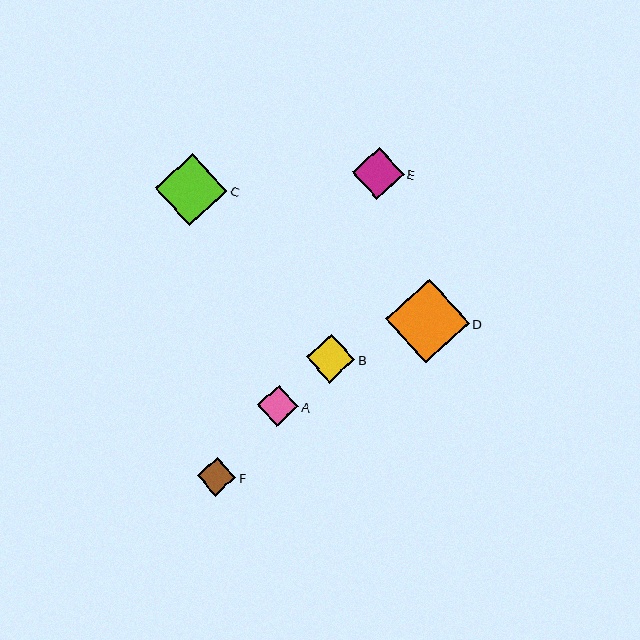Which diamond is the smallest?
Diamond F is the smallest with a size of approximately 38 pixels.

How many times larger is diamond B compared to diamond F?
Diamond B is approximately 1.3 times the size of diamond F.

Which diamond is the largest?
Diamond D is the largest with a size of approximately 84 pixels.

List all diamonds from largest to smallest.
From largest to smallest: D, C, E, B, A, F.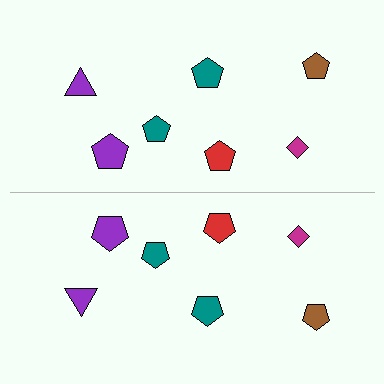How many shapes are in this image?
There are 14 shapes in this image.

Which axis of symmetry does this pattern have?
The pattern has a horizontal axis of symmetry running through the center of the image.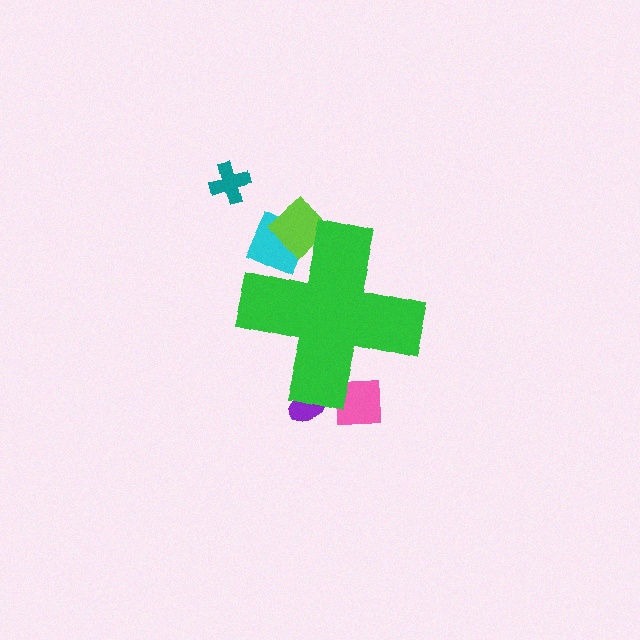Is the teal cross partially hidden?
No, the teal cross is fully visible.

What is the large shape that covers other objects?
A green cross.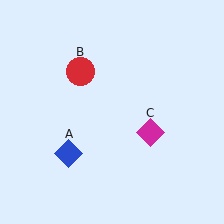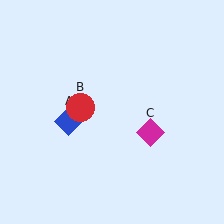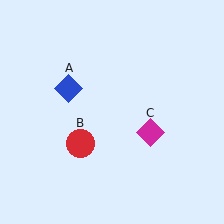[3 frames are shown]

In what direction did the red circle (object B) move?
The red circle (object B) moved down.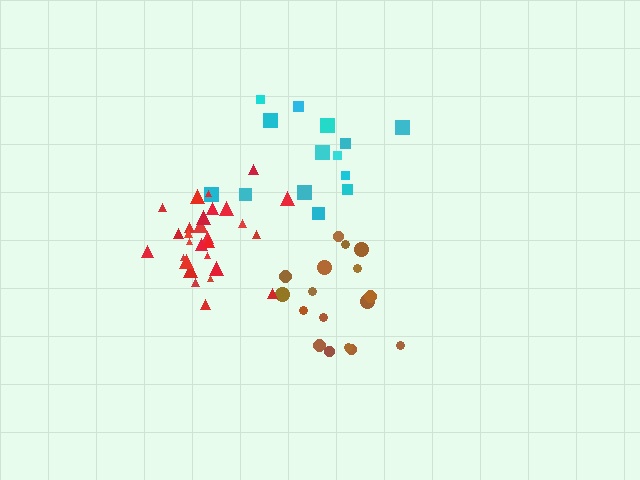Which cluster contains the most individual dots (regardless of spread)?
Red (28).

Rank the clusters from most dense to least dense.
red, brown, cyan.